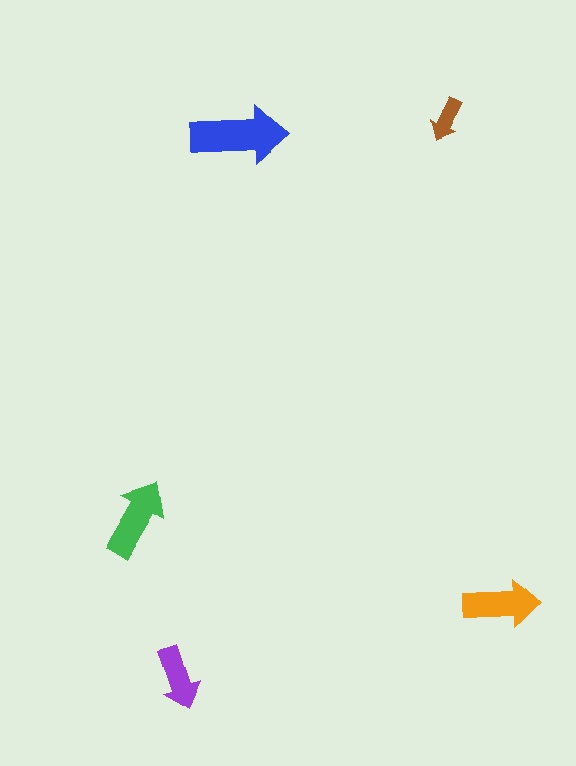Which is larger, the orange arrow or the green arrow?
The green one.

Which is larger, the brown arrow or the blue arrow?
The blue one.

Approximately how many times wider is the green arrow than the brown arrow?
About 2 times wider.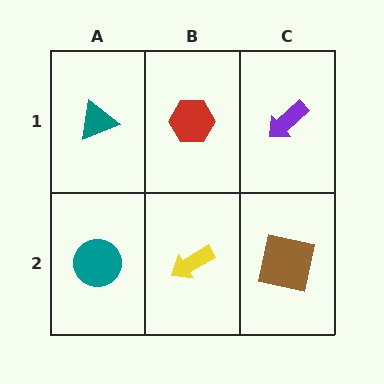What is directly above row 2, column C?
A purple arrow.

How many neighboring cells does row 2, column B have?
3.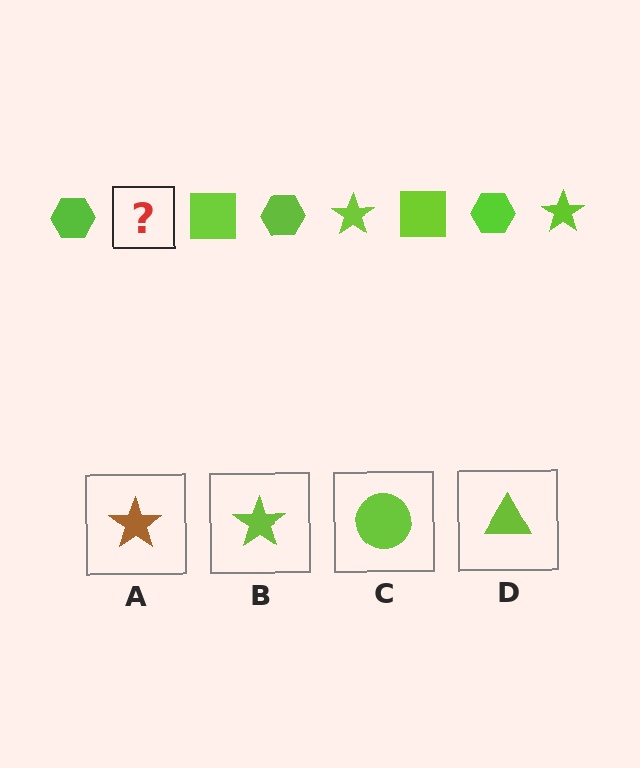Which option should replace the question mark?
Option B.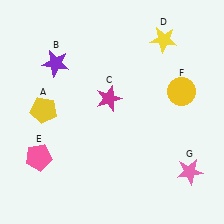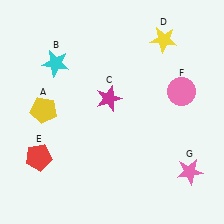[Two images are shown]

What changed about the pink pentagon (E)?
In Image 1, E is pink. In Image 2, it changed to red.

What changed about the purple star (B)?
In Image 1, B is purple. In Image 2, it changed to cyan.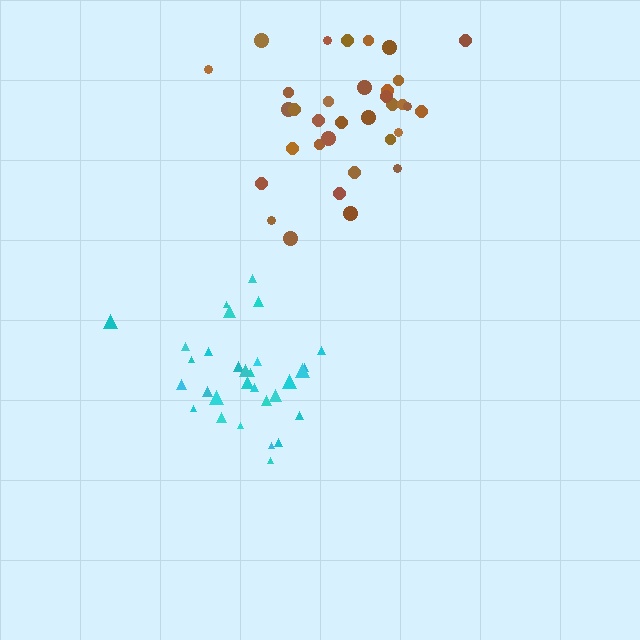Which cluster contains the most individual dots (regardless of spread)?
Brown (35).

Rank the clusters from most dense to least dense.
cyan, brown.